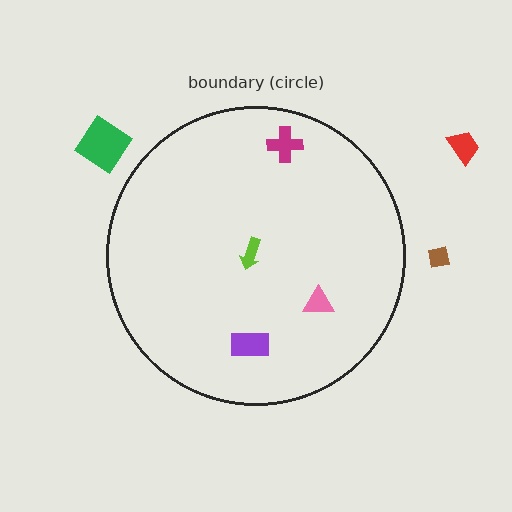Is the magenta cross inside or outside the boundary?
Inside.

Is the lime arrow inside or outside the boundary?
Inside.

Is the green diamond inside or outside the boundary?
Outside.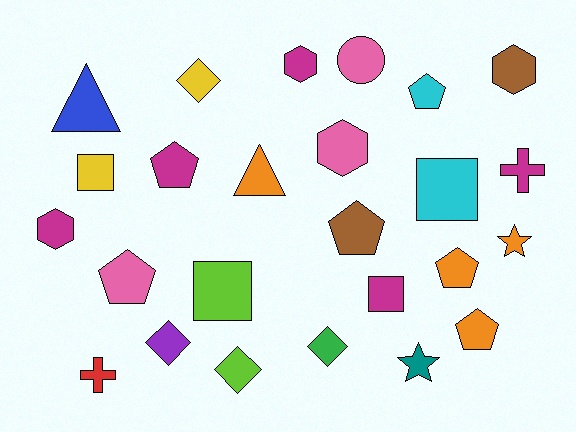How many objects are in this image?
There are 25 objects.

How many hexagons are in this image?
There are 4 hexagons.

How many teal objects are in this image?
There is 1 teal object.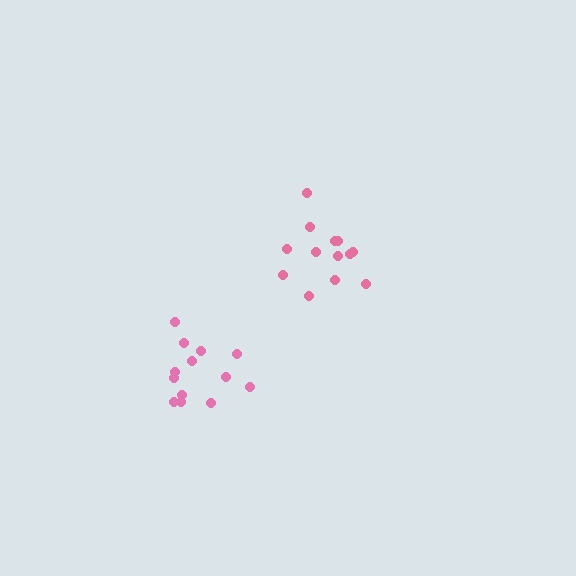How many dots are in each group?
Group 1: 13 dots, Group 2: 13 dots (26 total).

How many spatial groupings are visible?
There are 2 spatial groupings.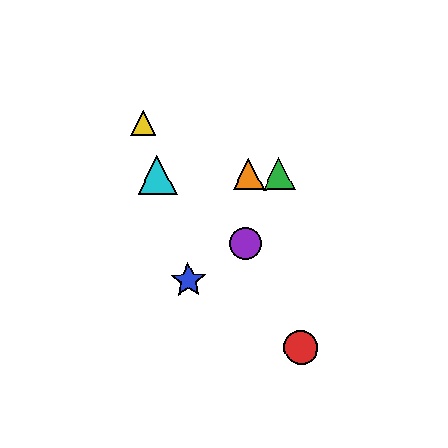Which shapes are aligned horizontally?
The green triangle, the orange triangle, the cyan triangle are aligned horizontally.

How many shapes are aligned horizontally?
3 shapes (the green triangle, the orange triangle, the cyan triangle) are aligned horizontally.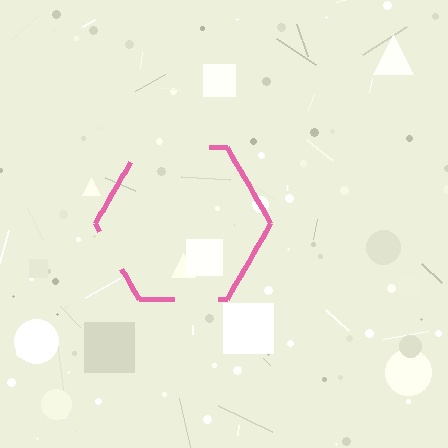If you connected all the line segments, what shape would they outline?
They would outline a hexagon.